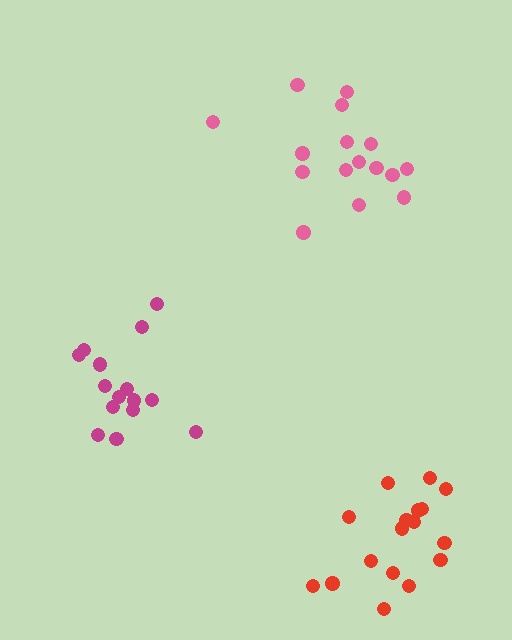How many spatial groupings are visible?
There are 3 spatial groupings.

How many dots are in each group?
Group 1: 16 dots, Group 2: 15 dots, Group 3: 17 dots (48 total).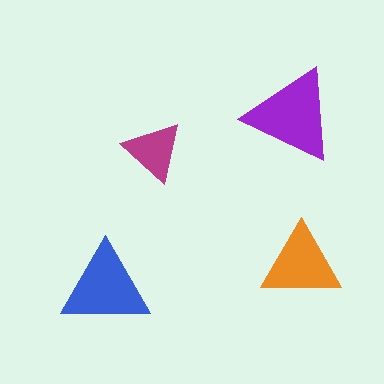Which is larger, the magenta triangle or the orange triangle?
The orange one.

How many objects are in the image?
There are 4 objects in the image.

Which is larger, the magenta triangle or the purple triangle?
The purple one.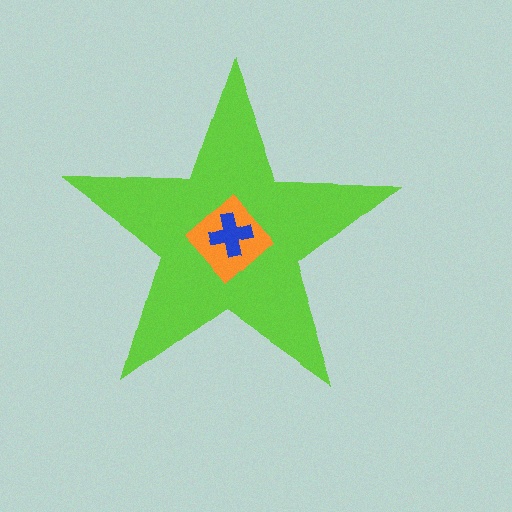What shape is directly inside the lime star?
The orange diamond.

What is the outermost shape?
The lime star.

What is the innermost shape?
The blue cross.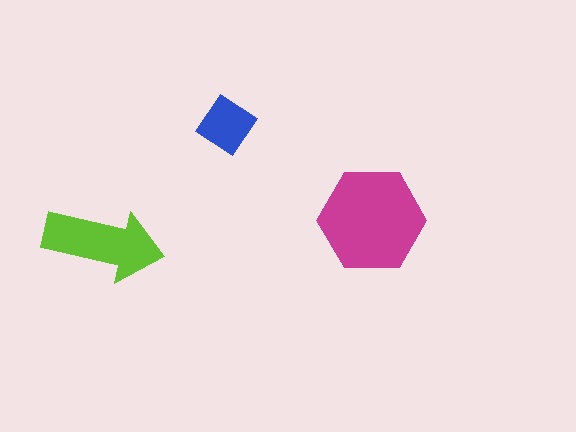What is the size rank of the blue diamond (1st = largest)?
3rd.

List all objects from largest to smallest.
The magenta hexagon, the lime arrow, the blue diamond.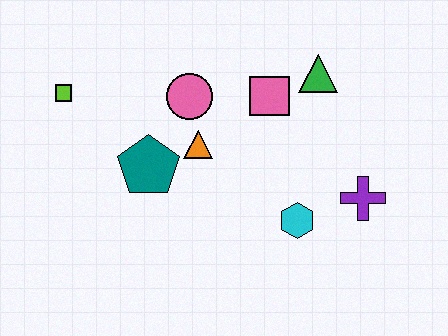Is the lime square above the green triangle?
No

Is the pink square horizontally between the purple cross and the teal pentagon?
Yes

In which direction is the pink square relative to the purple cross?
The pink square is above the purple cross.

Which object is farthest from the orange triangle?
The purple cross is farthest from the orange triangle.